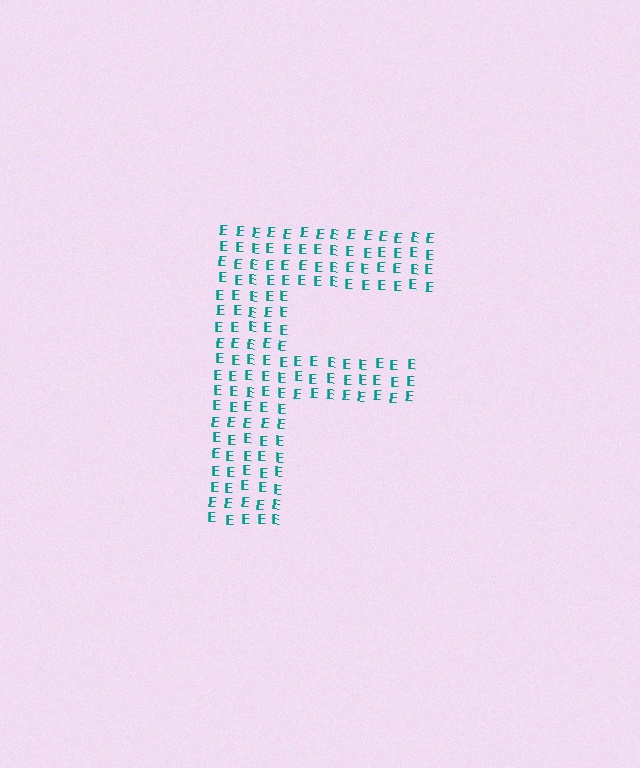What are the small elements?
The small elements are letter E's.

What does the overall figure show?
The overall figure shows the letter F.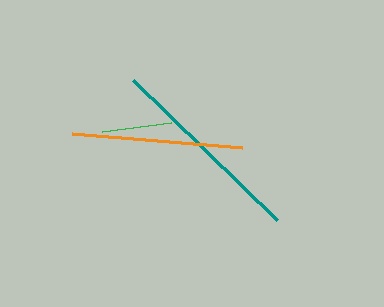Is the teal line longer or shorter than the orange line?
The teal line is longer than the orange line.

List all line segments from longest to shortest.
From longest to shortest: teal, orange, green.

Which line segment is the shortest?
The green line is the shortest at approximately 70 pixels.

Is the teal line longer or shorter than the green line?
The teal line is longer than the green line.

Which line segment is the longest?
The teal line is the longest at approximately 201 pixels.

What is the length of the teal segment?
The teal segment is approximately 201 pixels long.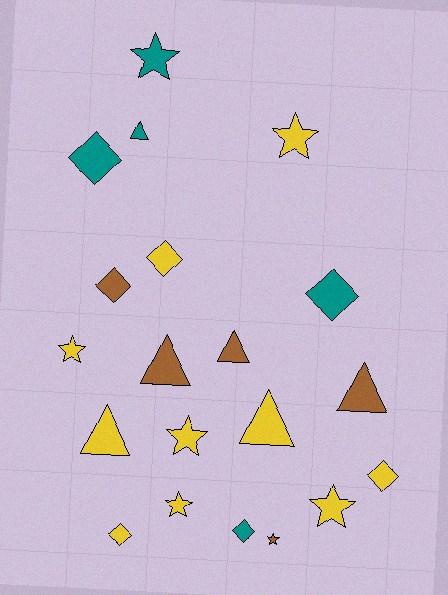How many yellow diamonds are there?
There are 3 yellow diamonds.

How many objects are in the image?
There are 20 objects.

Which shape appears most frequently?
Diamond, with 7 objects.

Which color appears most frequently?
Yellow, with 10 objects.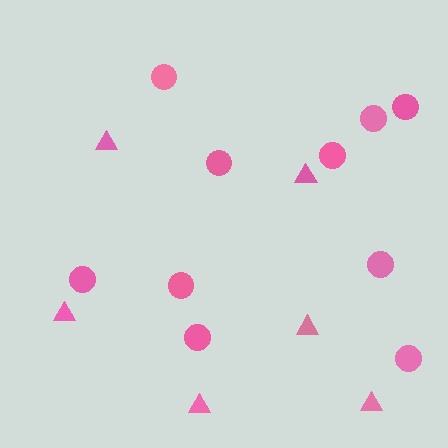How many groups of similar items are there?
There are 2 groups: one group of triangles (6) and one group of circles (10).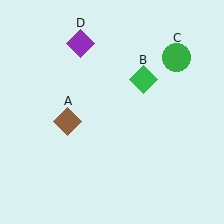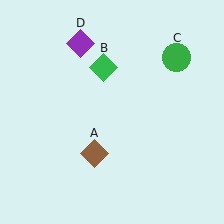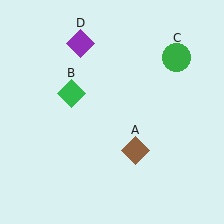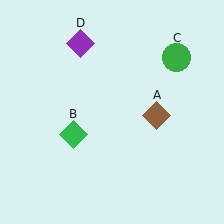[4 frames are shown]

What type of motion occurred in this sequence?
The brown diamond (object A), green diamond (object B) rotated counterclockwise around the center of the scene.